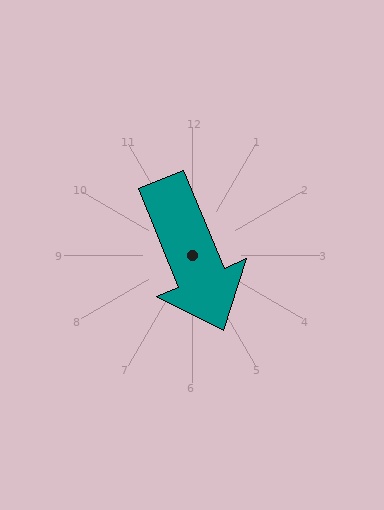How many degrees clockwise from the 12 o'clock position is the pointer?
Approximately 157 degrees.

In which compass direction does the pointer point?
Southeast.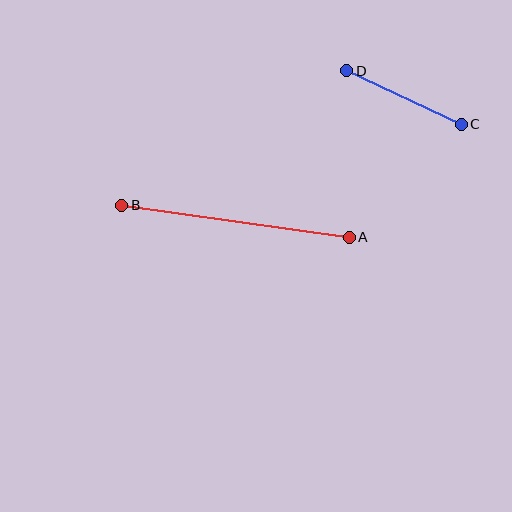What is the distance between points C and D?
The distance is approximately 126 pixels.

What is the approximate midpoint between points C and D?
The midpoint is at approximately (404, 98) pixels.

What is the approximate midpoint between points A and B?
The midpoint is at approximately (236, 221) pixels.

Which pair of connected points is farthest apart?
Points A and B are farthest apart.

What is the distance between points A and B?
The distance is approximately 230 pixels.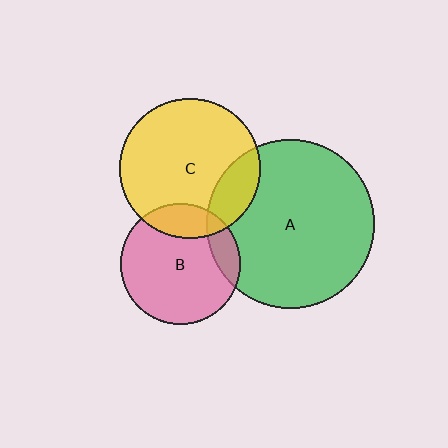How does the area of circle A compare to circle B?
Approximately 1.9 times.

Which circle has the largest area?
Circle A (green).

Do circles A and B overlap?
Yes.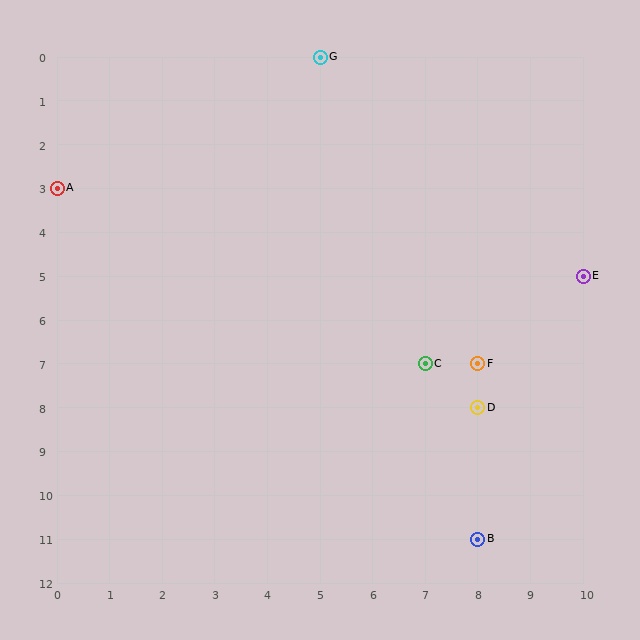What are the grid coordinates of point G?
Point G is at grid coordinates (5, 0).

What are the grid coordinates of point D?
Point D is at grid coordinates (8, 8).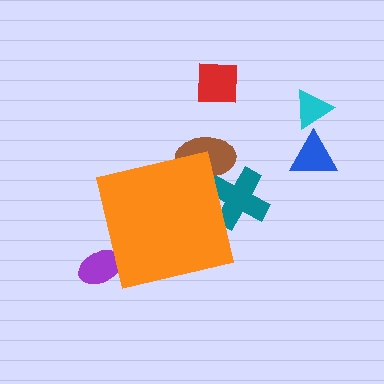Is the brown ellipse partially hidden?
Yes, the brown ellipse is partially hidden behind the orange square.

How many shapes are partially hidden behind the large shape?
3 shapes are partially hidden.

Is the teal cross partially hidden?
Yes, the teal cross is partially hidden behind the orange square.